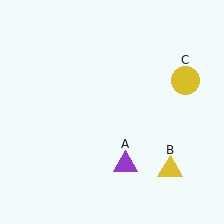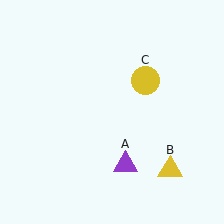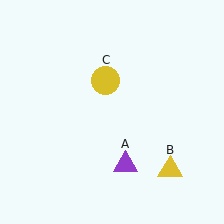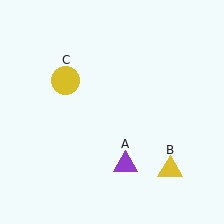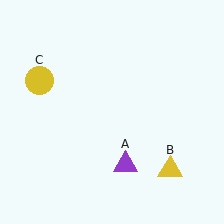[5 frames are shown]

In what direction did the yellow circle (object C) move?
The yellow circle (object C) moved left.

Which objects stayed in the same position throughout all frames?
Purple triangle (object A) and yellow triangle (object B) remained stationary.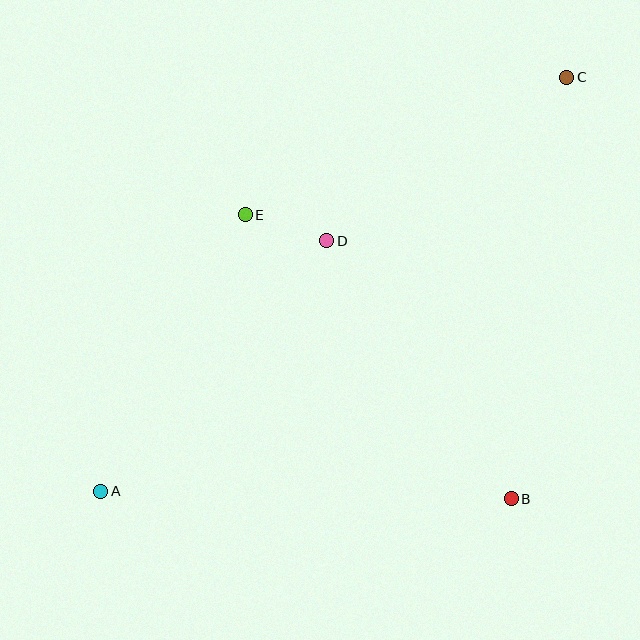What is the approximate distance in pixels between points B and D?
The distance between B and D is approximately 317 pixels.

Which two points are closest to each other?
Points D and E are closest to each other.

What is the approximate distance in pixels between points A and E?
The distance between A and E is approximately 312 pixels.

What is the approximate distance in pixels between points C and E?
The distance between C and E is approximately 349 pixels.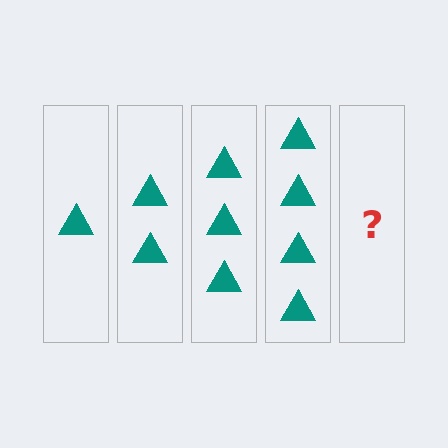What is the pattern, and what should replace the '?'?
The pattern is that each step adds one more triangle. The '?' should be 5 triangles.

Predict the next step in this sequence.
The next step is 5 triangles.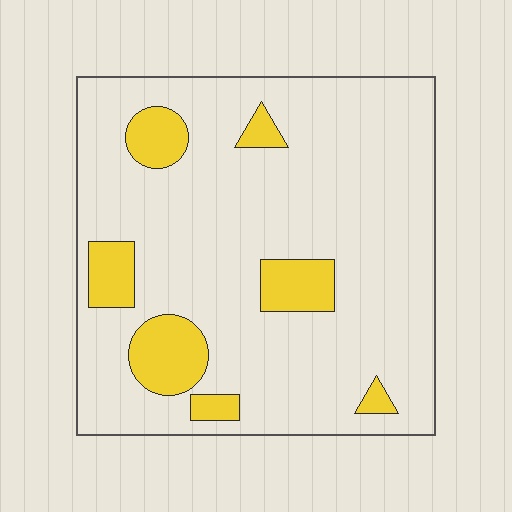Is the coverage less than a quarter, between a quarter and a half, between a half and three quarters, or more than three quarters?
Less than a quarter.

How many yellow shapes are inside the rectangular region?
7.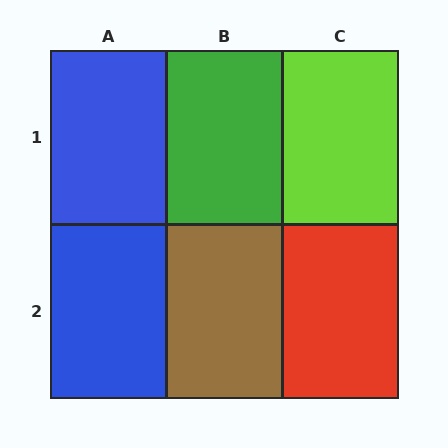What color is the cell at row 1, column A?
Blue.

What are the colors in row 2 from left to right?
Blue, brown, red.